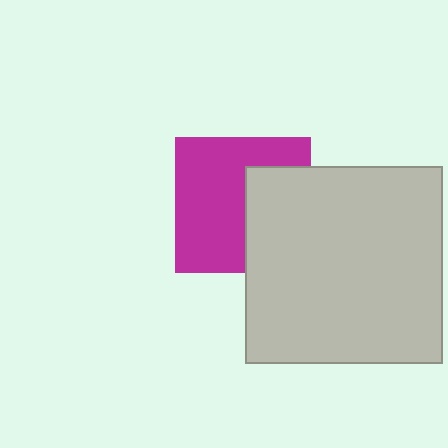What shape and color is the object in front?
The object in front is a light gray square.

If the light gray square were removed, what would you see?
You would see the complete magenta square.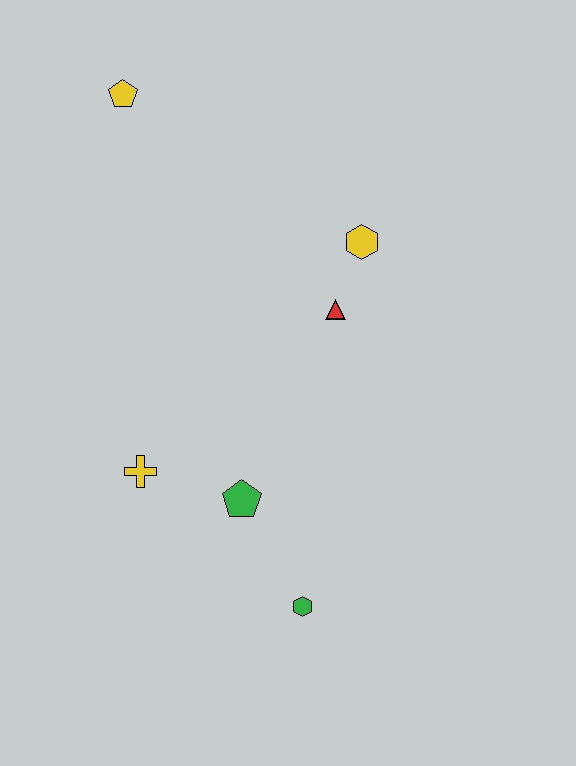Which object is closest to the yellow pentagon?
The yellow hexagon is closest to the yellow pentagon.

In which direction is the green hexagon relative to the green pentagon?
The green hexagon is below the green pentagon.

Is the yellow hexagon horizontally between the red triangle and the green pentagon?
No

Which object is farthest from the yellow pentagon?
The green hexagon is farthest from the yellow pentagon.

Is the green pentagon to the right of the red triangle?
No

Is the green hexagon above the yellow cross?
No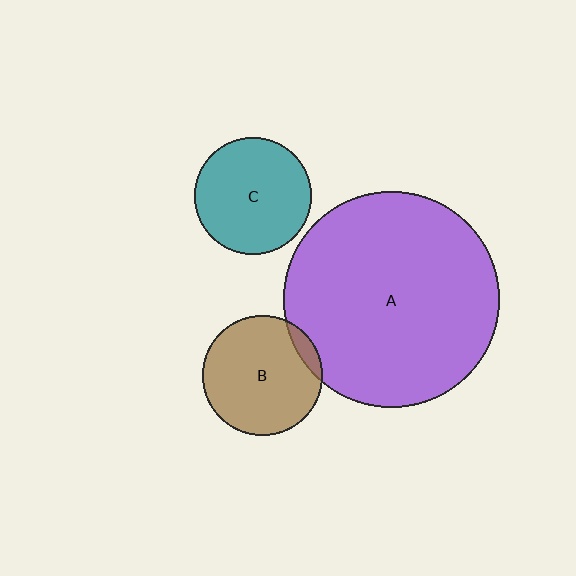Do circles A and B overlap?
Yes.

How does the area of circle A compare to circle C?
Approximately 3.4 times.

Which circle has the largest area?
Circle A (purple).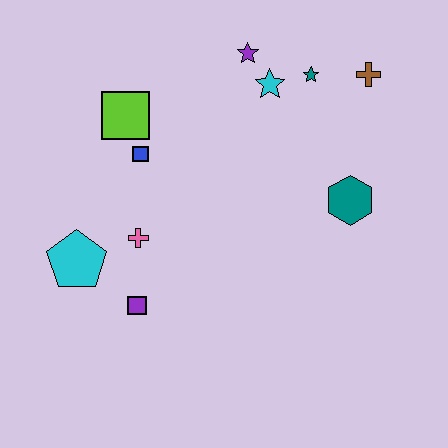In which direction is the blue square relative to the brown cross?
The blue square is to the left of the brown cross.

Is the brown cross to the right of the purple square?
Yes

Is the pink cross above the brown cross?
No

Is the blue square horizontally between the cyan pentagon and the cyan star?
Yes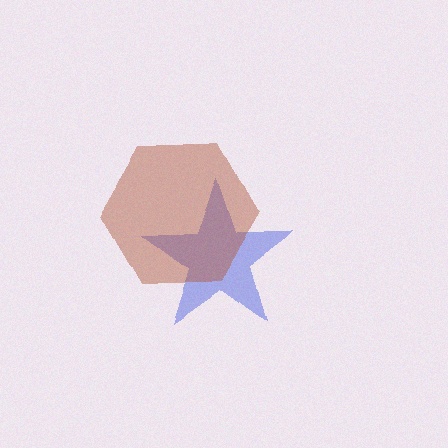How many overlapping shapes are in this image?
There are 2 overlapping shapes in the image.